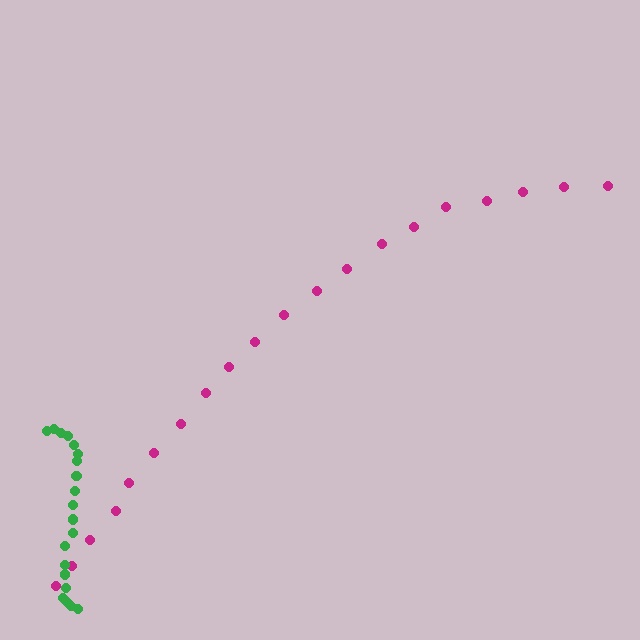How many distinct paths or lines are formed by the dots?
There are 2 distinct paths.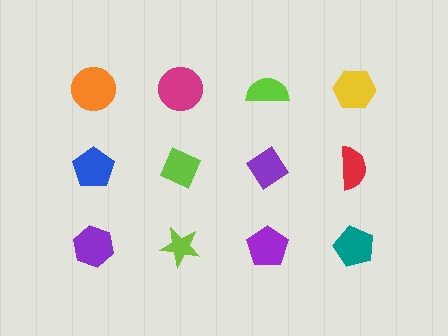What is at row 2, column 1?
A blue pentagon.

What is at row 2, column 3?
A purple diamond.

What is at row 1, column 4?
A yellow hexagon.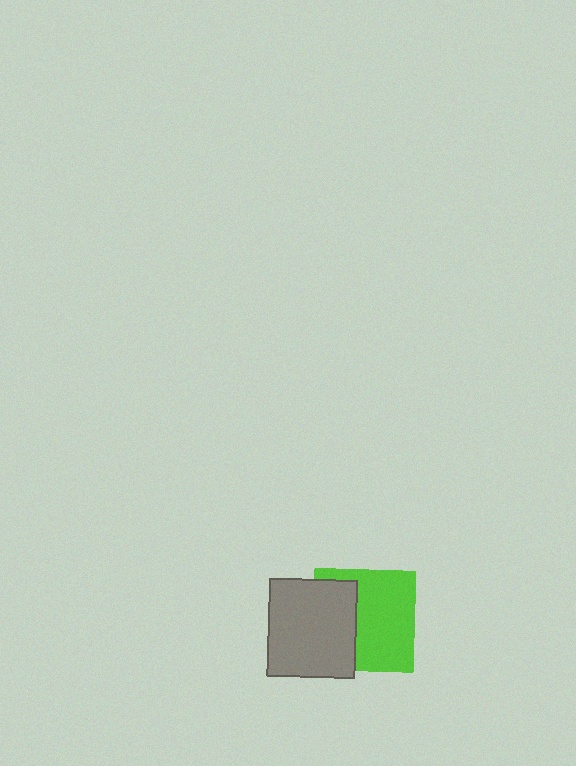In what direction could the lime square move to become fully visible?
The lime square could move right. That would shift it out from behind the gray rectangle entirely.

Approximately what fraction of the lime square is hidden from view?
Roughly 39% of the lime square is hidden behind the gray rectangle.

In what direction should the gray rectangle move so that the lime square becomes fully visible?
The gray rectangle should move left. That is the shortest direction to clear the overlap and leave the lime square fully visible.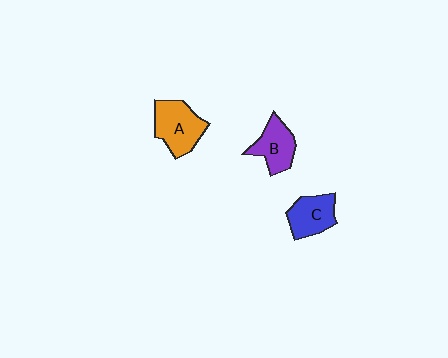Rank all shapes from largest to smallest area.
From largest to smallest: A (orange), B (purple), C (blue).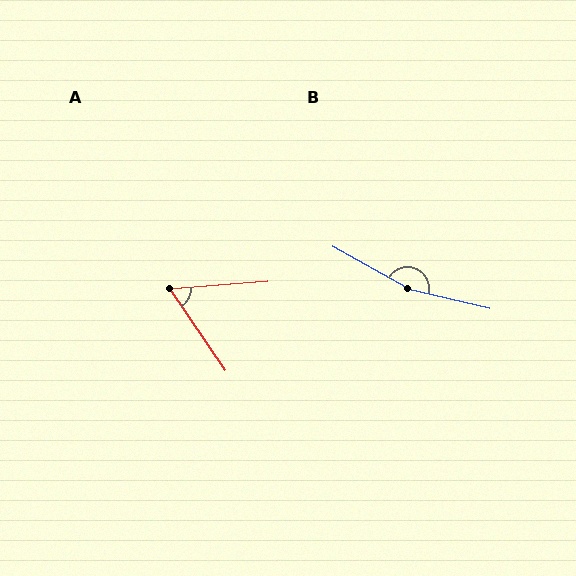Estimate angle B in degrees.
Approximately 164 degrees.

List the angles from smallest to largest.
A (60°), B (164°).